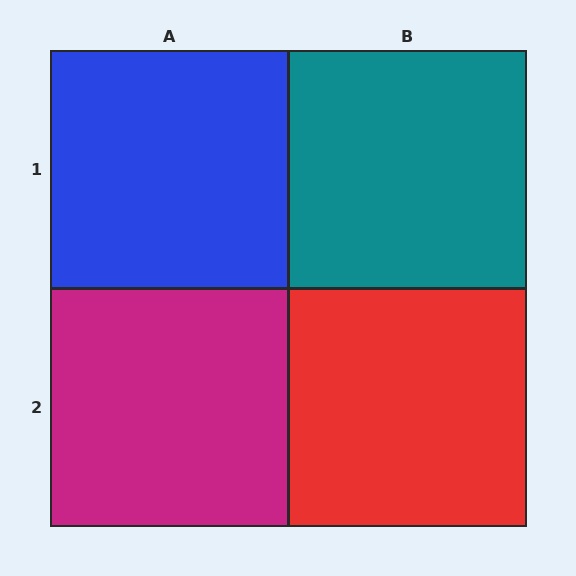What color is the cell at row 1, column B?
Teal.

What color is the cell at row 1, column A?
Blue.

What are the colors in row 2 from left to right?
Magenta, red.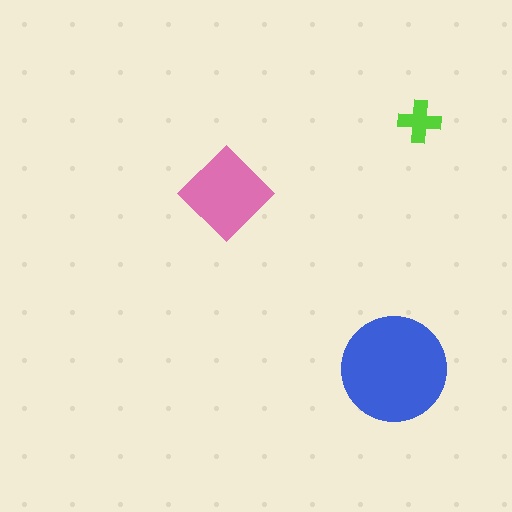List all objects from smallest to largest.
The lime cross, the pink diamond, the blue circle.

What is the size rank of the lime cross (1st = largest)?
3rd.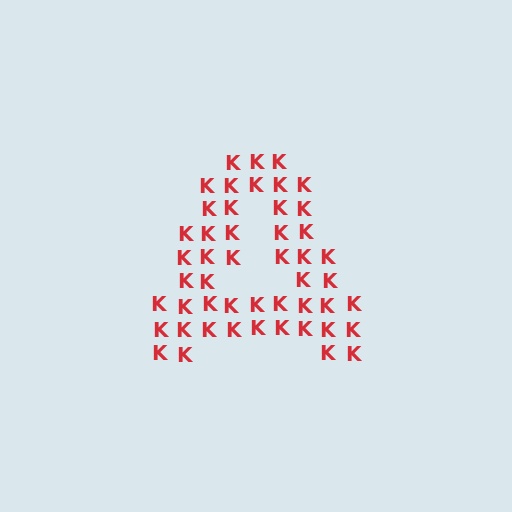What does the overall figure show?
The overall figure shows the letter A.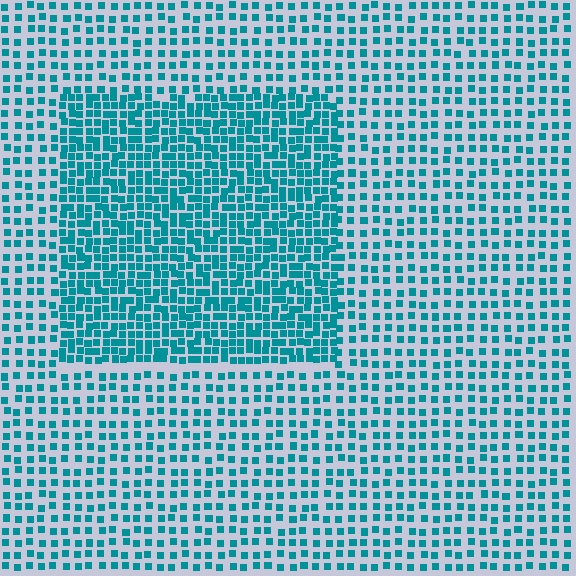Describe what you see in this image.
The image contains small teal elements arranged at two different densities. A rectangle-shaped region is visible where the elements are more densely packed than the surrounding area.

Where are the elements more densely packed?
The elements are more densely packed inside the rectangle boundary.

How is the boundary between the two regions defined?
The boundary is defined by a change in element density (approximately 2.0x ratio). All elements are the same color, size, and shape.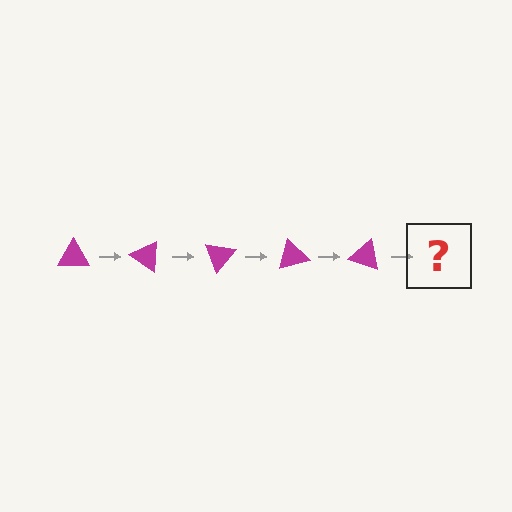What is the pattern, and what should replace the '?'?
The pattern is that the triangle rotates 35 degrees each step. The '?' should be a magenta triangle rotated 175 degrees.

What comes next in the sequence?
The next element should be a magenta triangle rotated 175 degrees.